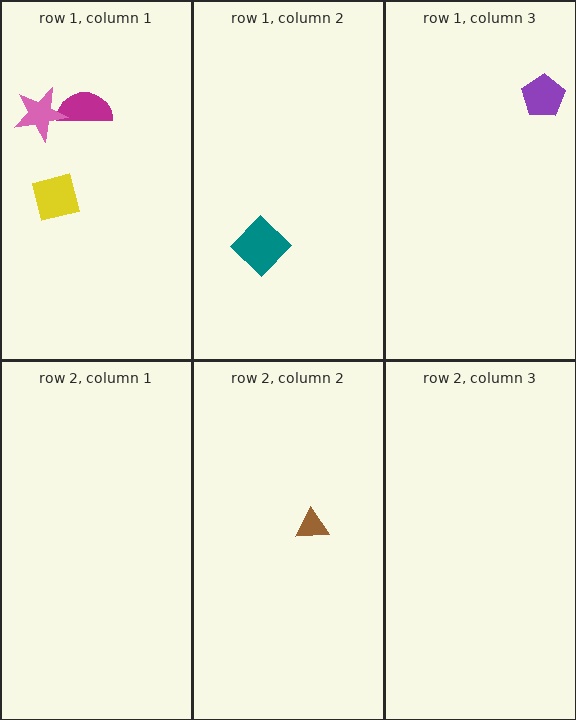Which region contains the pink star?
The row 1, column 1 region.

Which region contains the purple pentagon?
The row 1, column 3 region.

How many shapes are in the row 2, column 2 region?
1.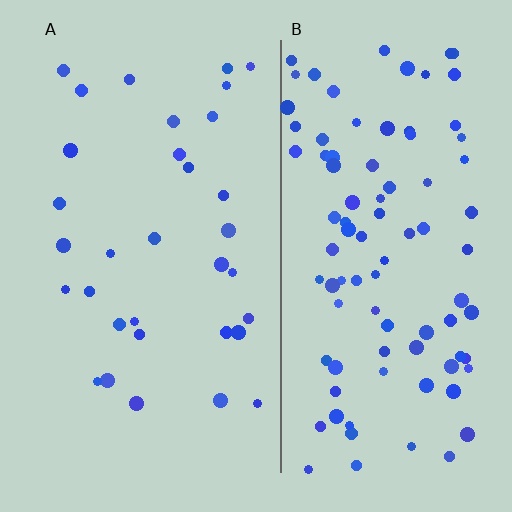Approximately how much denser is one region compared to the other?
Approximately 2.9× — region B over region A.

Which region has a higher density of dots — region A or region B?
B (the right).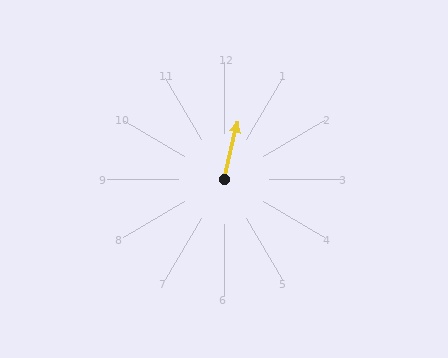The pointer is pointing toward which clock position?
Roughly 12 o'clock.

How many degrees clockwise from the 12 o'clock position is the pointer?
Approximately 13 degrees.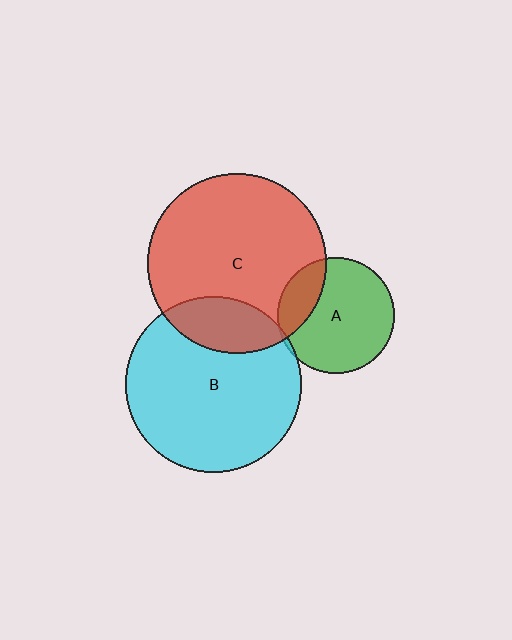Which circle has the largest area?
Circle C (red).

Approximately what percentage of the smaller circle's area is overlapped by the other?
Approximately 20%.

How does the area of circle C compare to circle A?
Approximately 2.4 times.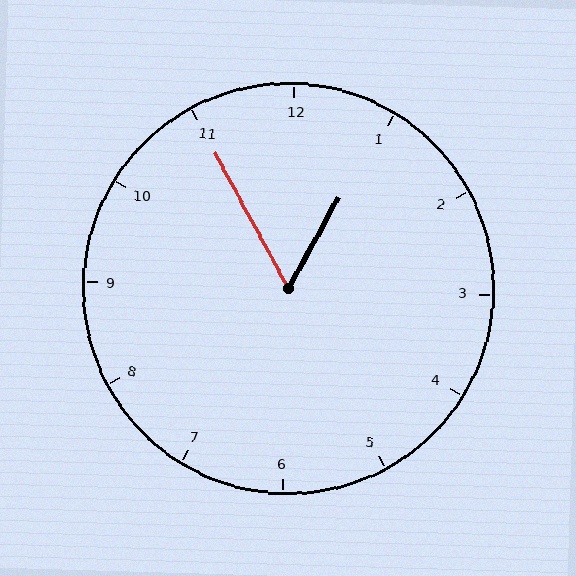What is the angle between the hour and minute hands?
Approximately 58 degrees.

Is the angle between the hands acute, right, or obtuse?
It is acute.